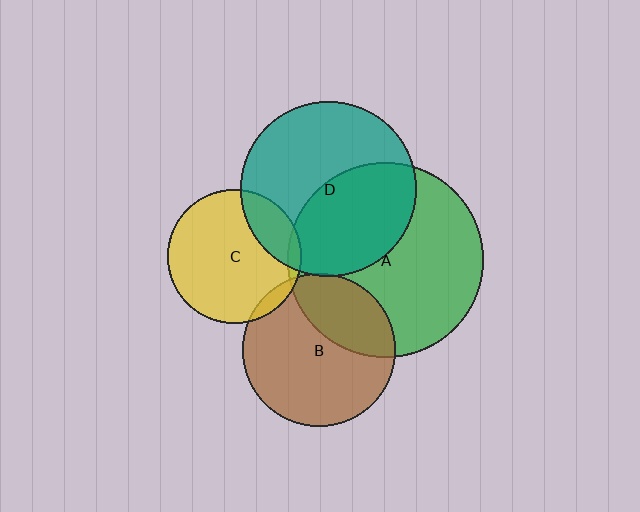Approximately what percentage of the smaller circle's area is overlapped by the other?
Approximately 45%.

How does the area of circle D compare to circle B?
Approximately 1.3 times.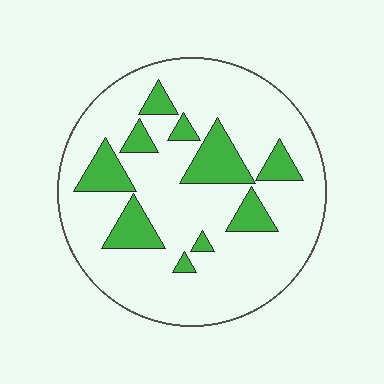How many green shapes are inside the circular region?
10.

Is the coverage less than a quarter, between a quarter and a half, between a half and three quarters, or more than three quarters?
Less than a quarter.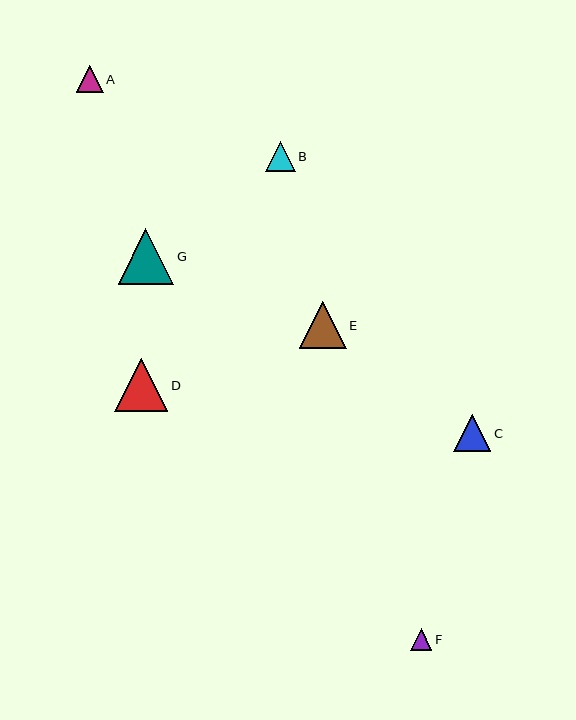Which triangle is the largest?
Triangle G is the largest with a size of approximately 56 pixels.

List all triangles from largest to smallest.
From largest to smallest: G, D, E, C, B, A, F.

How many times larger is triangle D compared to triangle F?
Triangle D is approximately 2.4 times the size of triangle F.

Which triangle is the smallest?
Triangle F is the smallest with a size of approximately 22 pixels.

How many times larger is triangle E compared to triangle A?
Triangle E is approximately 1.7 times the size of triangle A.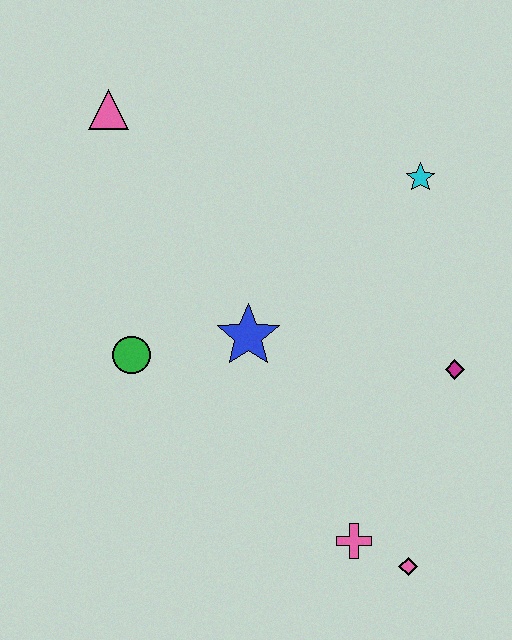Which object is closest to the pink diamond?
The pink cross is closest to the pink diamond.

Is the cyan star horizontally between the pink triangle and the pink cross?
No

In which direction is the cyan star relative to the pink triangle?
The cyan star is to the right of the pink triangle.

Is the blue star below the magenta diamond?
No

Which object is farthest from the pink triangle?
The pink diamond is farthest from the pink triangle.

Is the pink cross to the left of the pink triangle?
No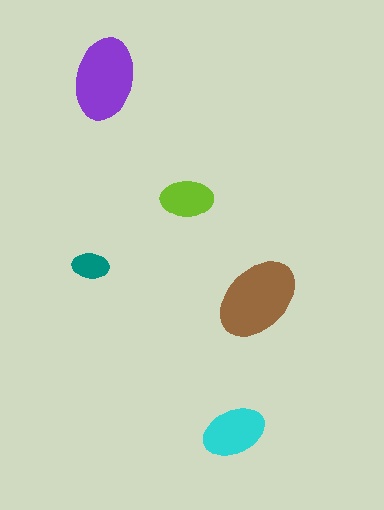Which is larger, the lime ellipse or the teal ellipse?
The lime one.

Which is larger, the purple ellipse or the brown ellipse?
The brown one.